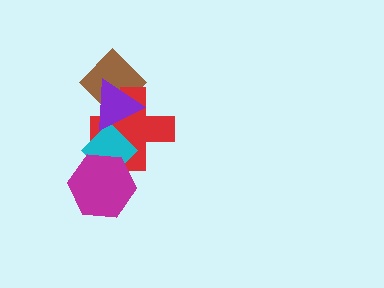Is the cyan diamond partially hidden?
Yes, it is partially covered by another shape.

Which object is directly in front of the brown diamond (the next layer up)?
The red cross is directly in front of the brown diamond.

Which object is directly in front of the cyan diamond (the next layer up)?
The magenta hexagon is directly in front of the cyan diamond.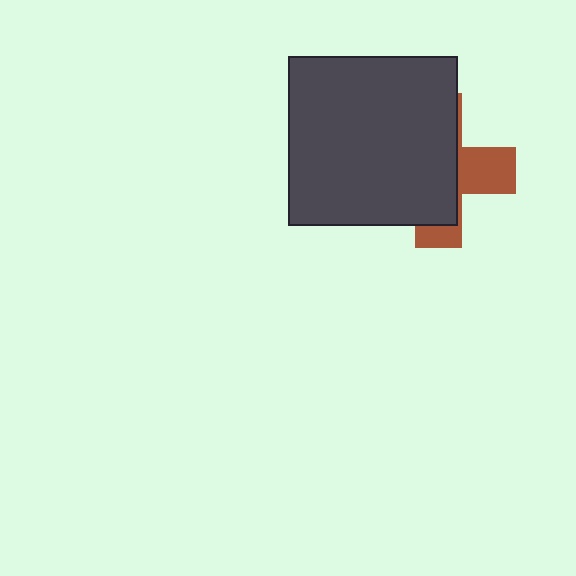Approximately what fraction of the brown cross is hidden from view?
Roughly 67% of the brown cross is hidden behind the dark gray square.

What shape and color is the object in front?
The object in front is a dark gray square.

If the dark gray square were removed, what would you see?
You would see the complete brown cross.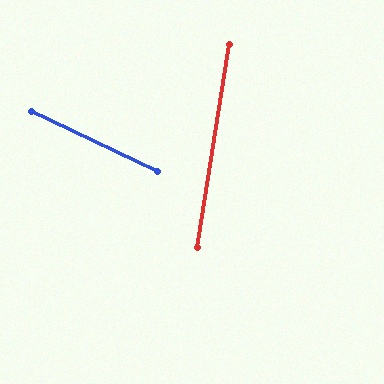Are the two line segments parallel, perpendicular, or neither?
Neither parallel nor perpendicular — they differ by about 73°.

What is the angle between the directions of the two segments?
Approximately 73 degrees.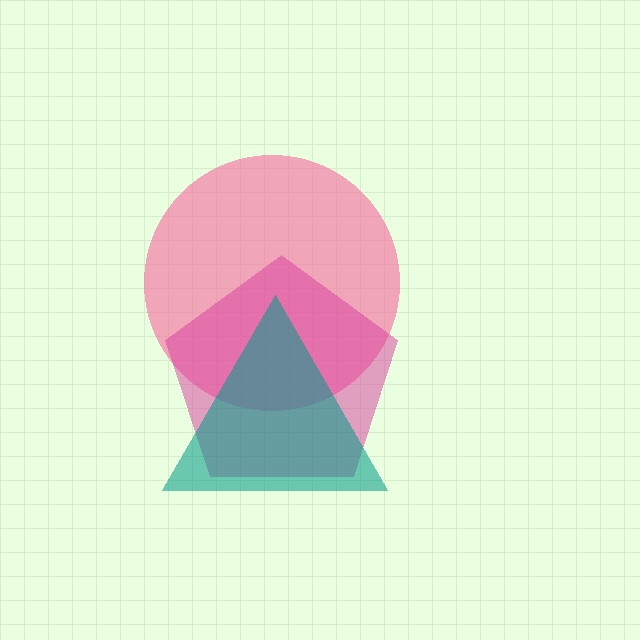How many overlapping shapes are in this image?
There are 3 overlapping shapes in the image.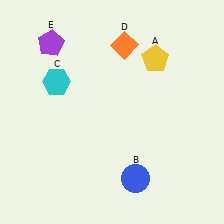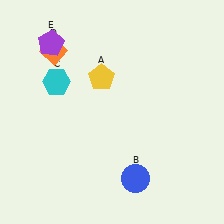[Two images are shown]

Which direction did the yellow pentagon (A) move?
The yellow pentagon (A) moved left.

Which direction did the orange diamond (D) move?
The orange diamond (D) moved left.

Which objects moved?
The objects that moved are: the yellow pentagon (A), the orange diamond (D).